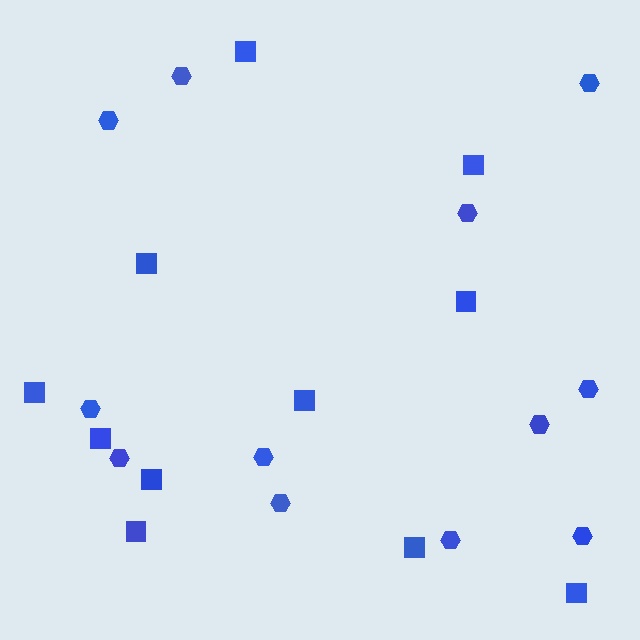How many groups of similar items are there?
There are 2 groups: one group of hexagons (12) and one group of squares (11).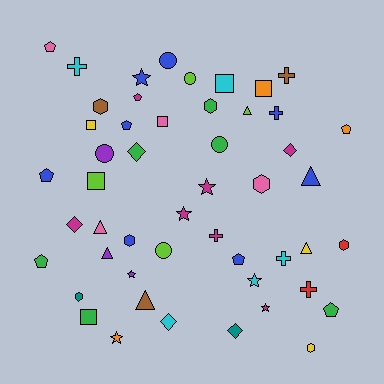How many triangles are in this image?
There are 6 triangles.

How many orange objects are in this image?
There are 3 orange objects.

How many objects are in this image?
There are 50 objects.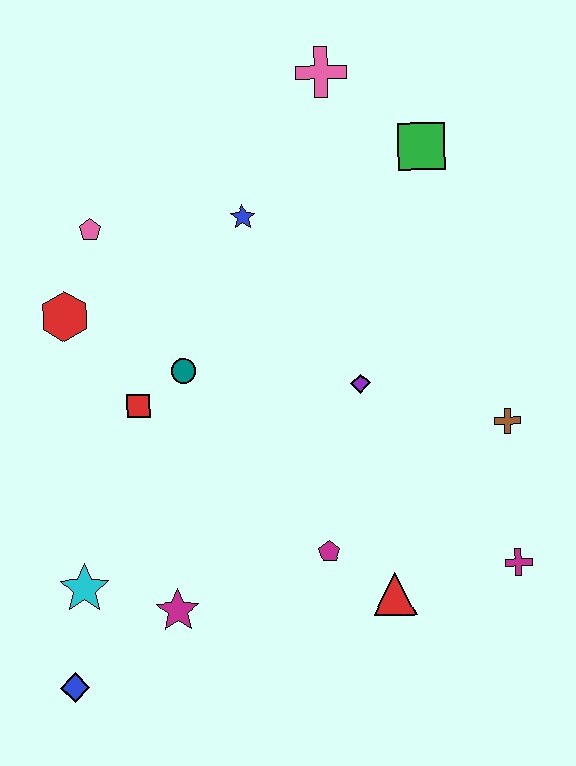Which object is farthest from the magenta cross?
The pink pentagon is farthest from the magenta cross.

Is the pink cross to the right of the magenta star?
Yes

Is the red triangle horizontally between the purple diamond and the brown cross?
Yes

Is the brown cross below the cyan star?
No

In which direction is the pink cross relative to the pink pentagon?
The pink cross is to the right of the pink pentagon.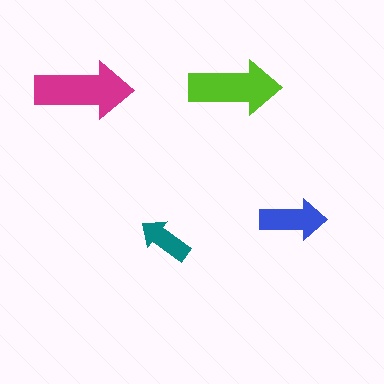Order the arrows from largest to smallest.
the magenta one, the lime one, the blue one, the teal one.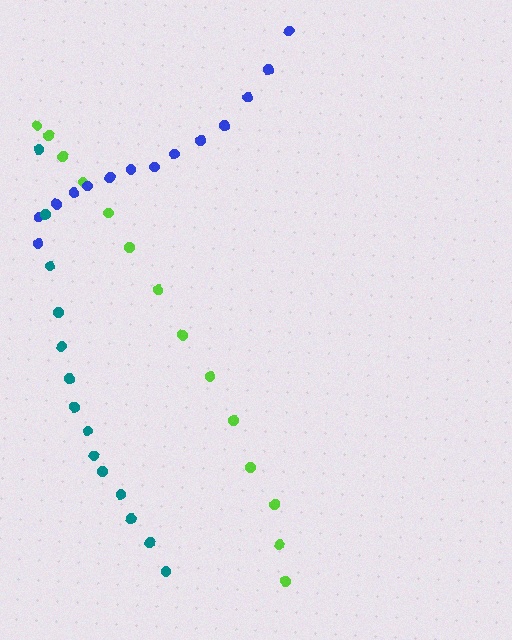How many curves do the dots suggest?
There are 3 distinct paths.